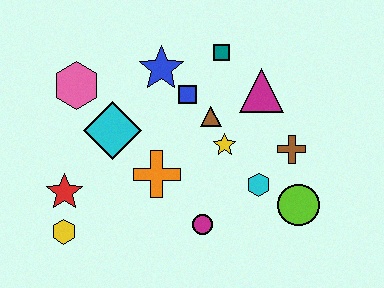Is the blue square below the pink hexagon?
Yes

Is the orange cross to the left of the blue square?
Yes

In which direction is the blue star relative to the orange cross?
The blue star is above the orange cross.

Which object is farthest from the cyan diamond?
The lime circle is farthest from the cyan diamond.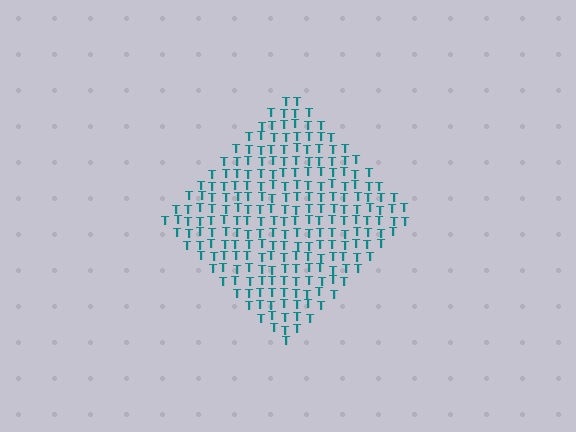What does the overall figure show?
The overall figure shows a diamond.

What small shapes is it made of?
It is made of small letter T's.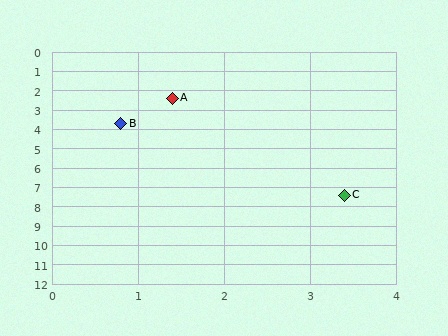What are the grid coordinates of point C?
Point C is at approximately (3.4, 7.4).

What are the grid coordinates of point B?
Point B is at approximately (0.8, 3.7).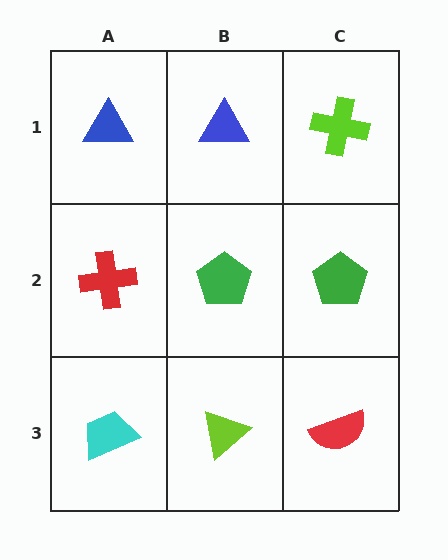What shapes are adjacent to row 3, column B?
A green pentagon (row 2, column B), a cyan trapezoid (row 3, column A), a red semicircle (row 3, column C).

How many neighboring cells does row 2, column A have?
3.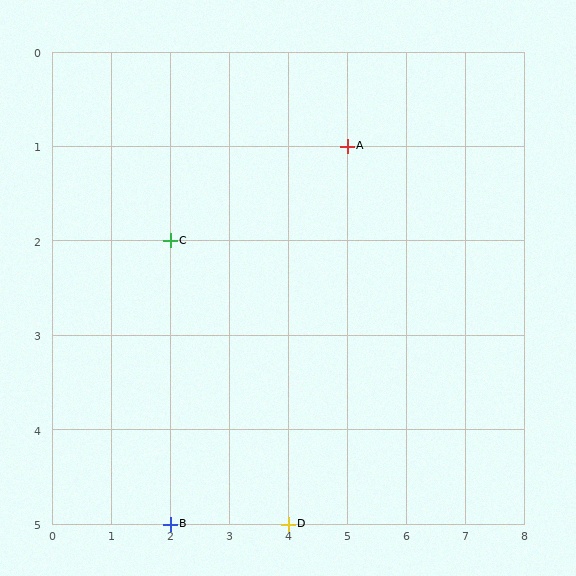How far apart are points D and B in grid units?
Points D and B are 2 columns apart.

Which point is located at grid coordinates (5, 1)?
Point A is at (5, 1).